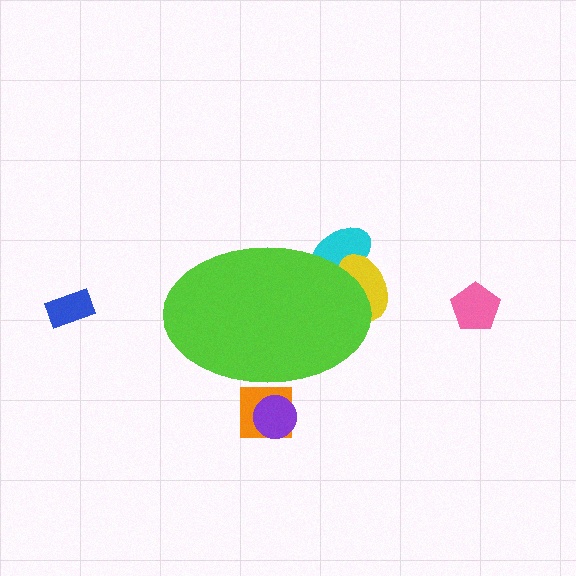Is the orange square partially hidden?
Yes, the orange square is partially hidden behind the lime ellipse.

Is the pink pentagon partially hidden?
No, the pink pentagon is fully visible.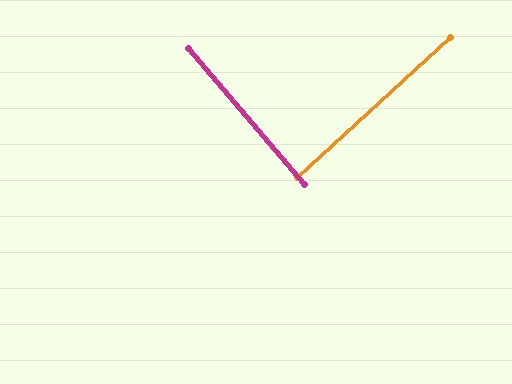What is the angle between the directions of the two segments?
Approximately 88 degrees.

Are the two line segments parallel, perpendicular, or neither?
Perpendicular — they meet at approximately 88°.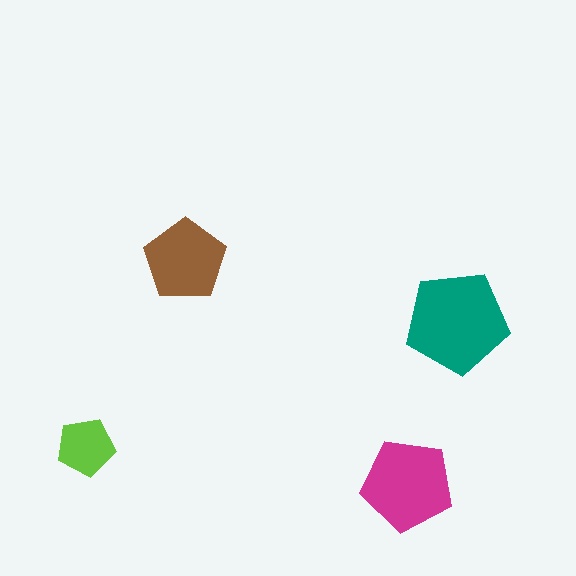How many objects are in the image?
There are 4 objects in the image.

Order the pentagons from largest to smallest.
the teal one, the magenta one, the brown one, the lime one.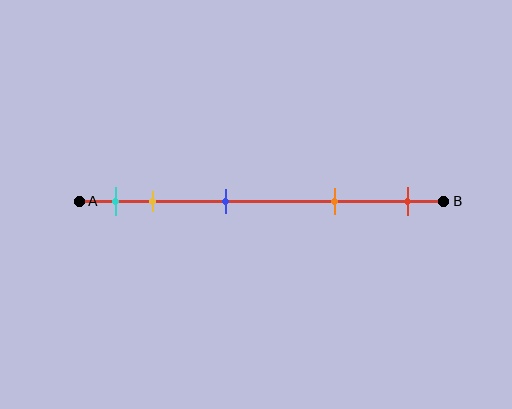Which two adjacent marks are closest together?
The cyan and yellow marks are the closest adjacent pair.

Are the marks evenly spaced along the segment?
No, the marks are not evenly spaced.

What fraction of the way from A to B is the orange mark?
The orange mark is approximately 70% (0.7) of the way from A to B.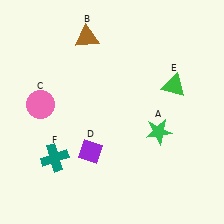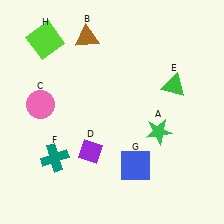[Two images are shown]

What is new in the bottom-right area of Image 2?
A blue square (G) was added in the bottom-right area of Image 2.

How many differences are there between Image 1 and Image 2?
There are 2 differences between the two images.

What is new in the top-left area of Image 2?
A lime square (H) was added in the top-left area of Image 2.